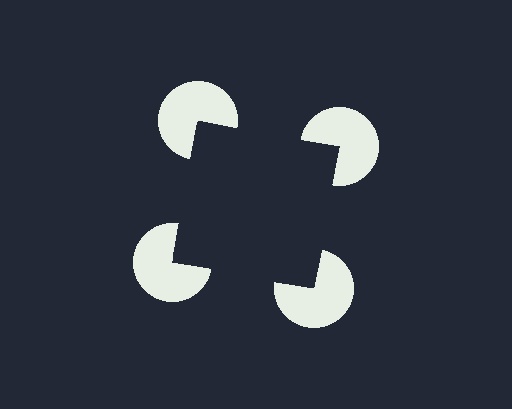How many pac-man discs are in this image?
There are 4 — one at each vertex of the illusory square.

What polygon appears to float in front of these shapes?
An illusory square — its edges are inferred from the aligned wedge cuts in the pac-man discs, not physically drawn.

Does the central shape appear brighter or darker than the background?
It typically appears slightly darker than the background, even though no actual brightness change is drawn.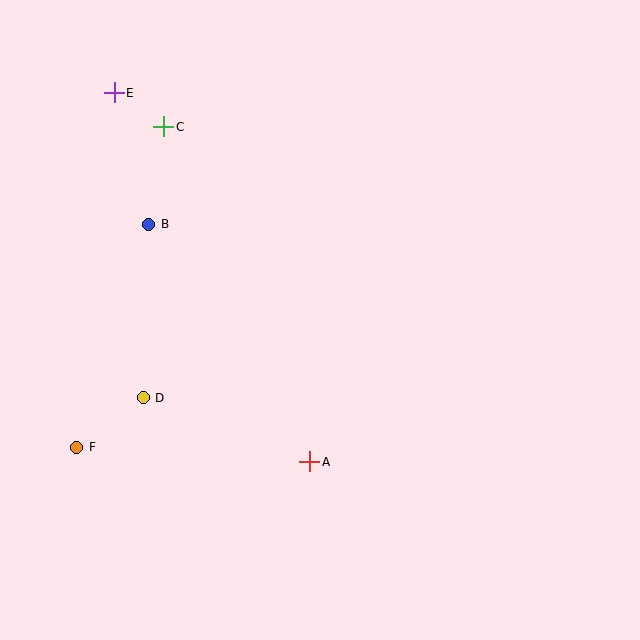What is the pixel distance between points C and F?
The distance between C and F is 332 pixels.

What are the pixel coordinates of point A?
Point A is at (310, 462).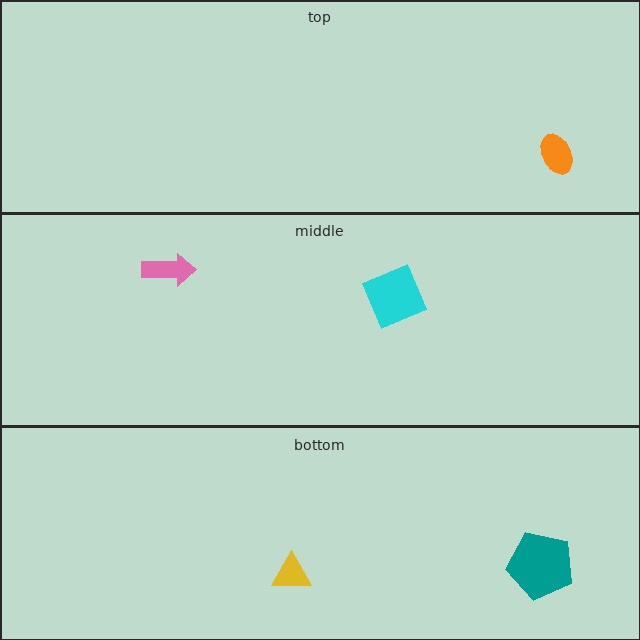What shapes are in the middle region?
The pink arrow, the cyan diamond.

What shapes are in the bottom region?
The yellow triangle, the teal pentagon.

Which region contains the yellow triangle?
The bottom region.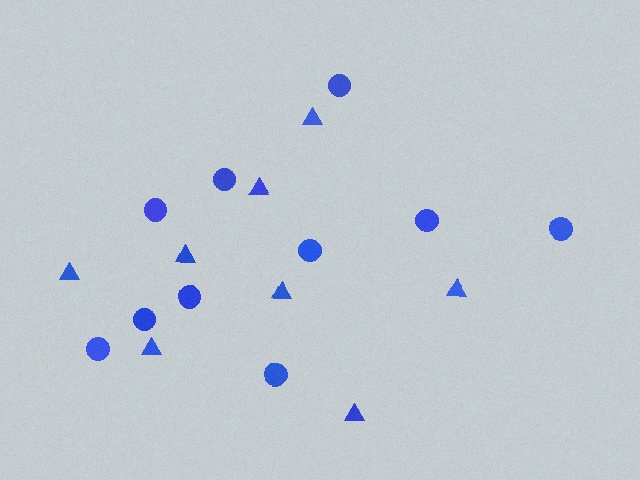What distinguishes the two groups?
There are 2 groups: one group of circles (10) and one group of triangles (8).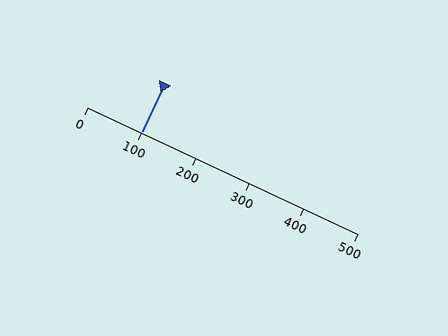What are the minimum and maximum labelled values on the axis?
The axis runs from 0 to 500.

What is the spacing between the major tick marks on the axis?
The major ticks are spaced 100 apart.